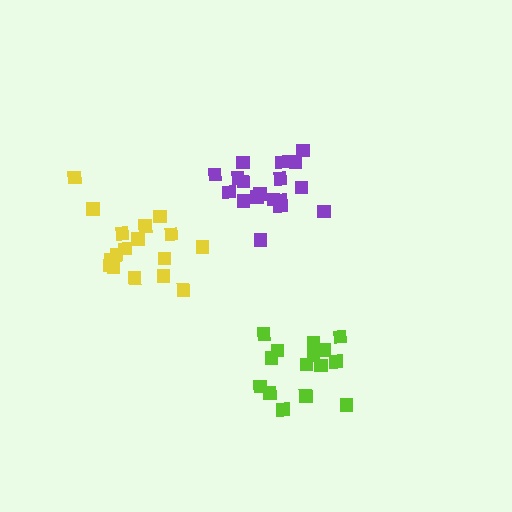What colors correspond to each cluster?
The clusters are colored: lime, purple, yellow.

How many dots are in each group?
Group 1: 15 dots, Group 2: 19 dots, Group 3: 17 dots (51 total).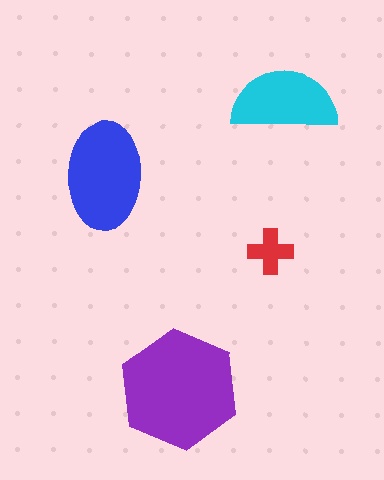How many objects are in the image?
There are 4 objects in the image.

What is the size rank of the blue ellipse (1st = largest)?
2nd.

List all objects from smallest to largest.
The red cross, the cyan semicircle, the blue ellipse, the purple hexagon.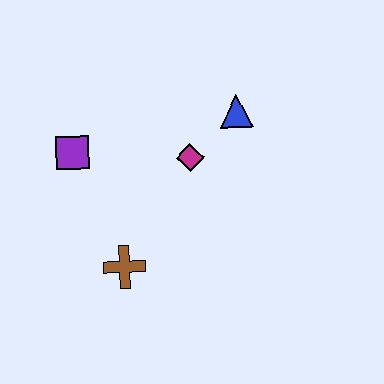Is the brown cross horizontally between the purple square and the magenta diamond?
Yes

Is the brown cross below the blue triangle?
Yes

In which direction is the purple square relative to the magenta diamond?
The purple square is to the left of the magenta diamond.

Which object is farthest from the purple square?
The blue triangle is farthest from the purple square.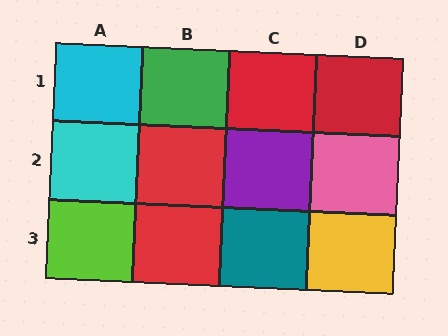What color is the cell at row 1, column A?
Cyan.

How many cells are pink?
1 cell is pink.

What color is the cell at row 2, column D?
Pink.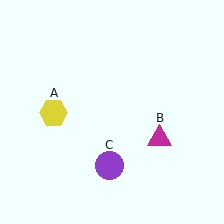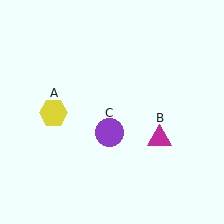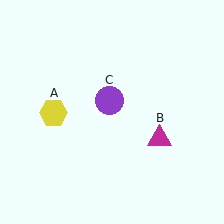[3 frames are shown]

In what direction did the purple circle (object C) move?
The purple circle (object C) moved up.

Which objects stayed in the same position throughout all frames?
Yellow hexagon (object A) and magenta triangle (object B) remained stationary.